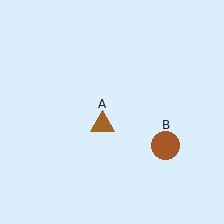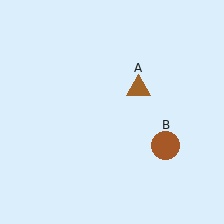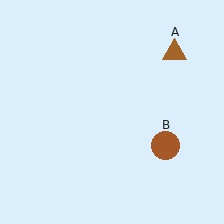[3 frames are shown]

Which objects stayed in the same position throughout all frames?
Brown circle (object B) remained stationary.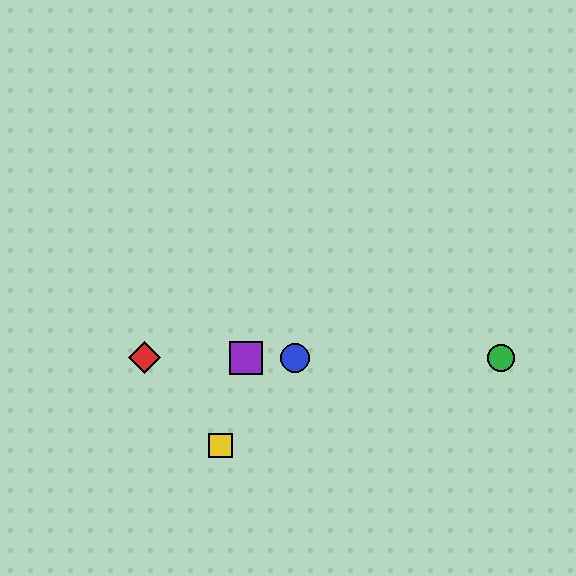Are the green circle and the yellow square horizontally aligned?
No, the green circle is at y≈358 and the yellow square is at y≈446.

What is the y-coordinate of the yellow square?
The yellow square is at y≈446.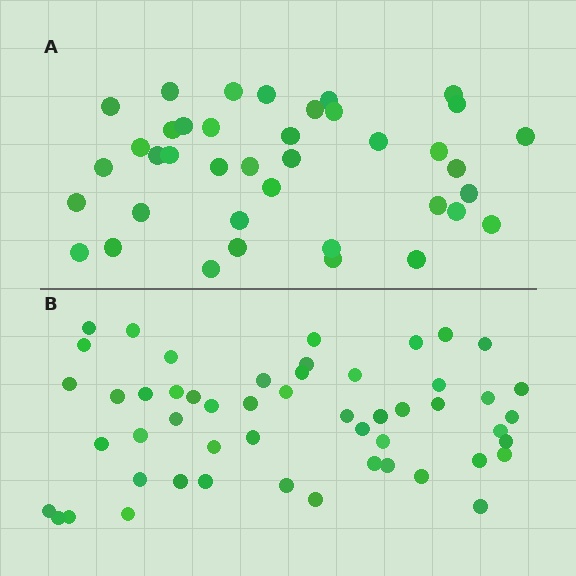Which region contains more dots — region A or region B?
Region B (the bottom region) has more dots.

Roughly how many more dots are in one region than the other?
Region B has approximately 15 more dots than region A.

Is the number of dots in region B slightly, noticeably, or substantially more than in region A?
Region B has noticeably more, but not dramatically so. The ratio is roughly 1.3 to 1.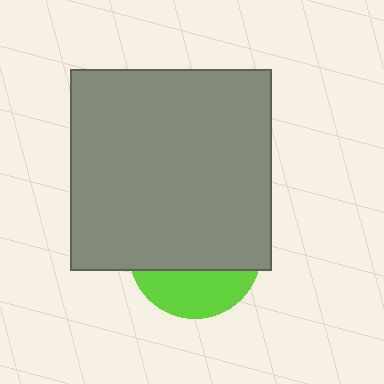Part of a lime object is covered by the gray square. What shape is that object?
It is a circle.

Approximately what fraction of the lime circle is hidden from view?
Roughly 68% of the lime circle is hidden behind the gray square.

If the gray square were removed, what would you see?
You would see the complete lime circle.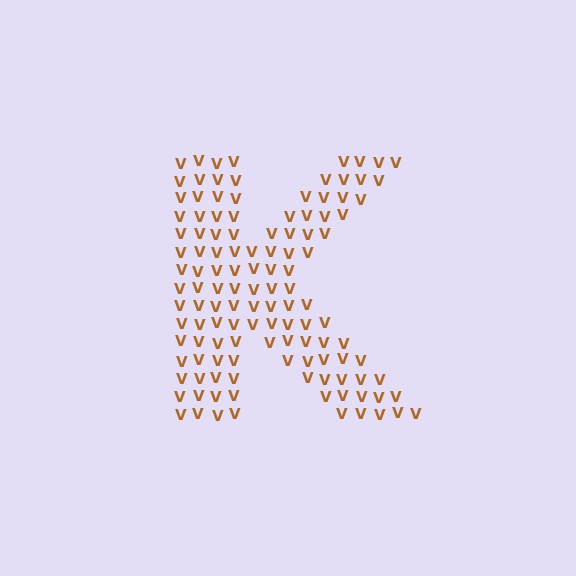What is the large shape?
The large shape is the letter K.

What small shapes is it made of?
It is made of small letter V's.